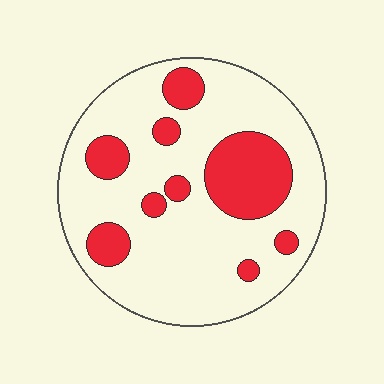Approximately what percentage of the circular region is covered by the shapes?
Approximately 25%.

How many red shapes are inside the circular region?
9.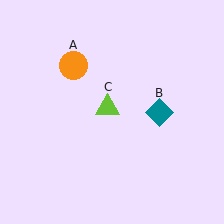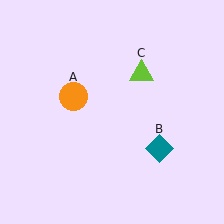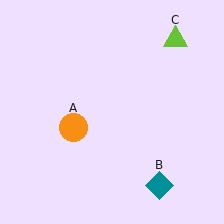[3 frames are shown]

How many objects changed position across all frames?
3 objects changed position: orange circle (object A), teal diamond (object B), lime triangle (object C).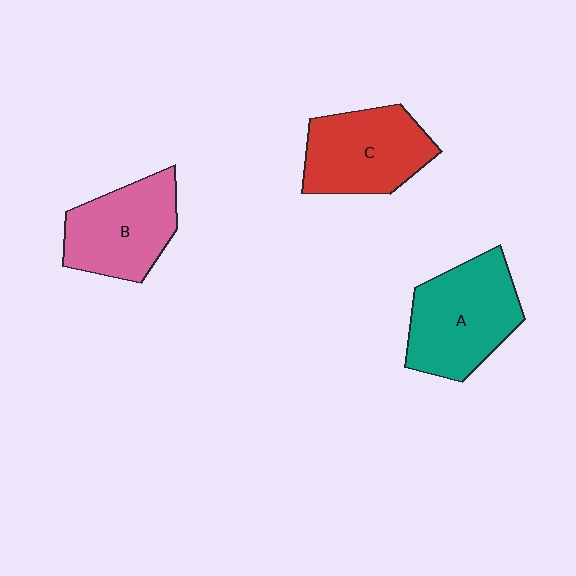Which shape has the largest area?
Shape A (teal).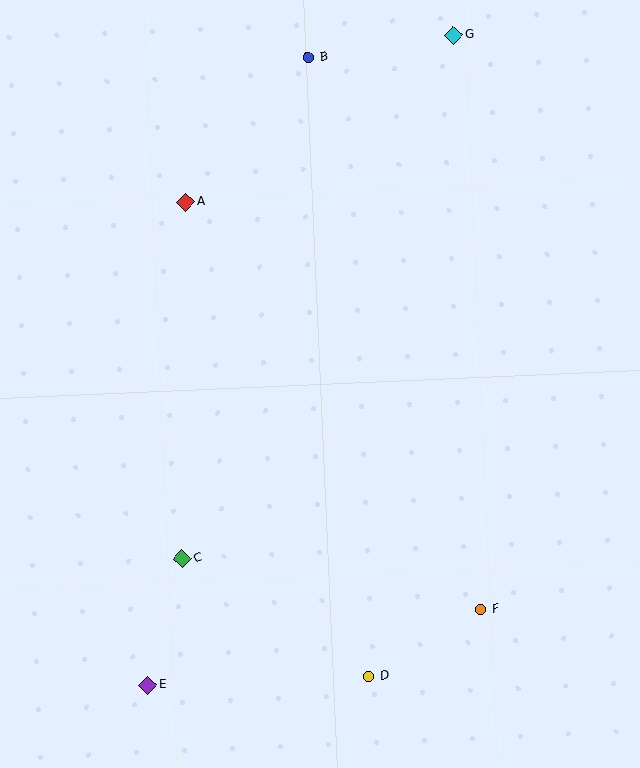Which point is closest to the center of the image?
Point C at (182, 559) is closest to the center.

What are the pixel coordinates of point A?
Point A is at (186, 202).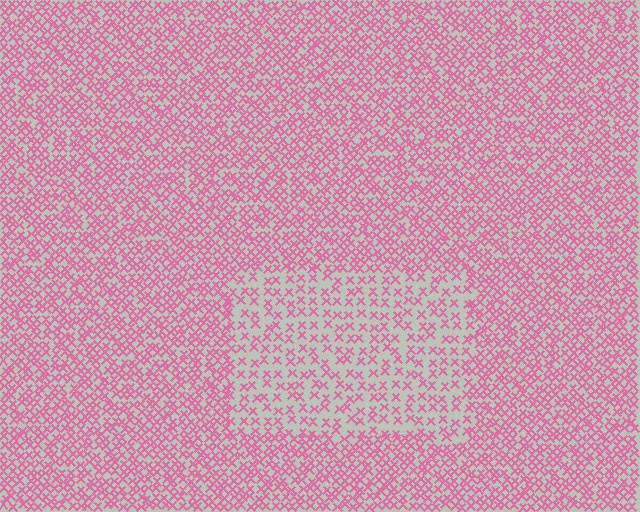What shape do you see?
I see a rectangle.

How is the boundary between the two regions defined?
The boundary is defined by a change in element density (approximately 1.9x ratio). All elements are the same color, size, and shape.